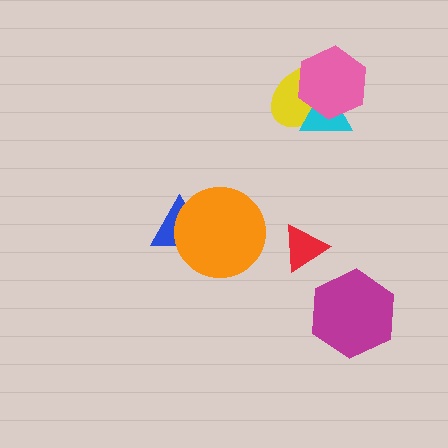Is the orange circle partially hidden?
No, no other shape covers it.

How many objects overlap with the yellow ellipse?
2 objects overlap with the yellow ellipse.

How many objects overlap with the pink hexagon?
2 objects overlap with the pink hexagon.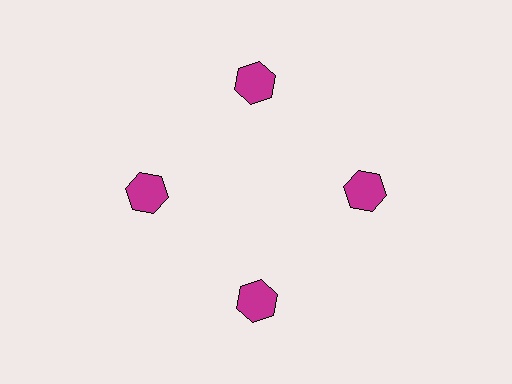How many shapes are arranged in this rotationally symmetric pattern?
There are 4 shapes, arranged in 4 groups of 1.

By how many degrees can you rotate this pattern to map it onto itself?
The pattern maps onto itself every 90 degrees of rotation.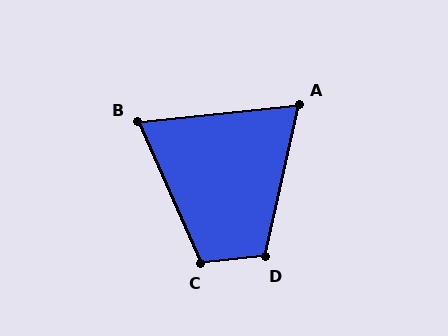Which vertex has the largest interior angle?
C, at approximately 108 degrees.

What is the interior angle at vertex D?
Approximately 108 degrees (obtuse).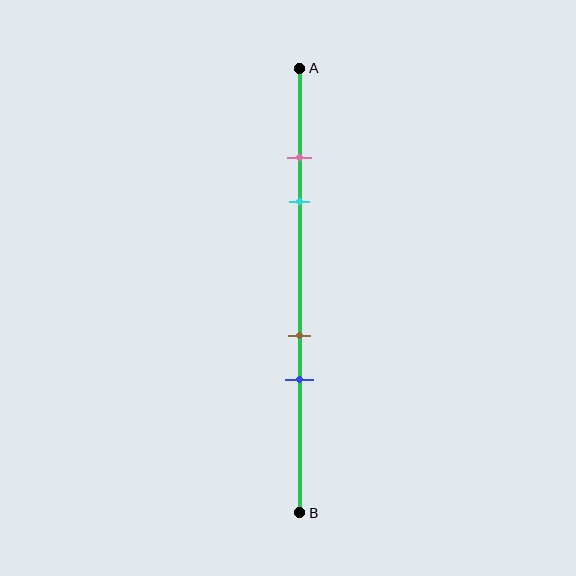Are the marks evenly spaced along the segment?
No, the marks are not evenly spaced.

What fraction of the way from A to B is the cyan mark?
The cyan mark is approximately 30% (0.3) of the way from A to B.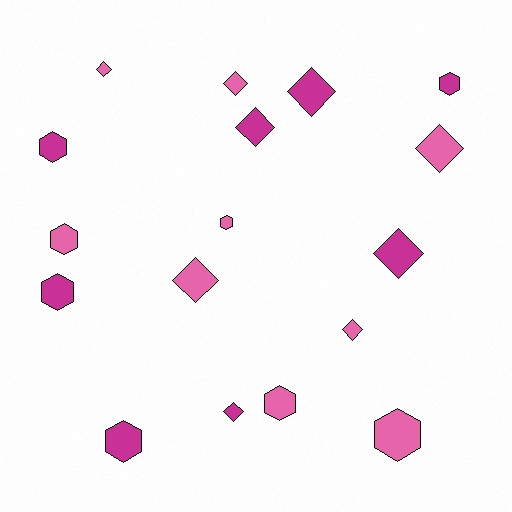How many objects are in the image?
There are 17 objects.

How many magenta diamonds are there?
There are 4 magenta diamonds.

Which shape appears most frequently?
Diamond, with 9 objects.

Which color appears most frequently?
Pink, with 9 objects.